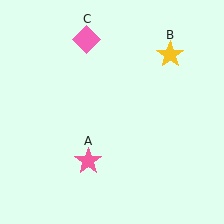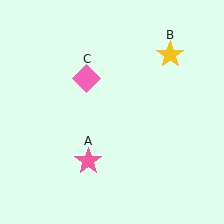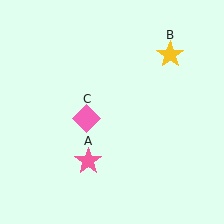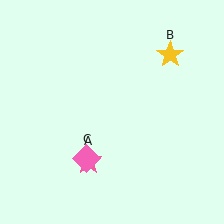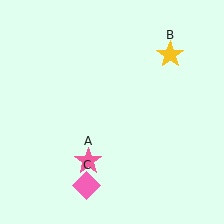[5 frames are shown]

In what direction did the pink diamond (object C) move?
The pink diamond (object C) moved down.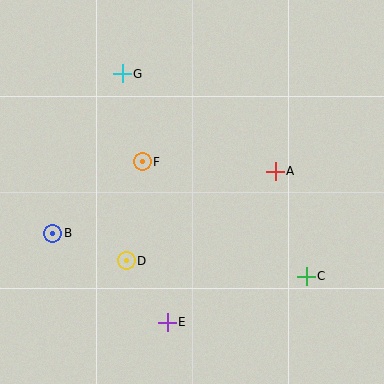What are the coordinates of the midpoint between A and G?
The midpoint between A and G is at (199, 122).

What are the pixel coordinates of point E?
Point E is at (167, 322).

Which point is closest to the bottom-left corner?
Point B is closest to the bottom-left corner.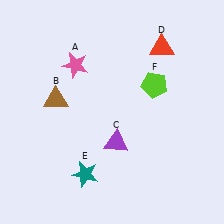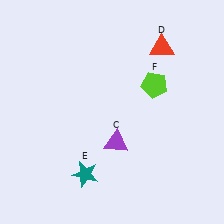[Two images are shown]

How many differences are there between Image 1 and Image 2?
There are 2 differences between the two images.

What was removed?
The pink star (A), the brown triangle (B) were removed in Image 2.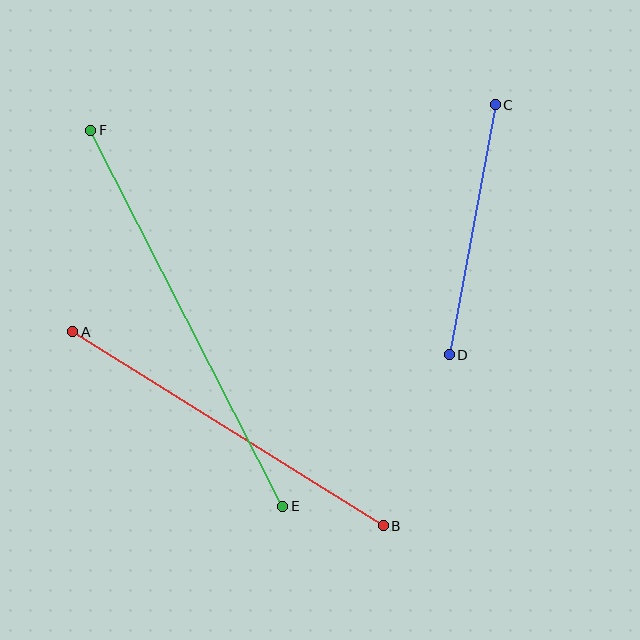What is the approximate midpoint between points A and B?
The midpoint is at approximately (228, 429) pixels.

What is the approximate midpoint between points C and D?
The midpoint is at approximately (472, 230) pixels.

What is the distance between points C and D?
The distance is approximately 255 pixels.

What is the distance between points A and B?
The distance is approximately 366 pixels.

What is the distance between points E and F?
The distance is approximately 422 pixels.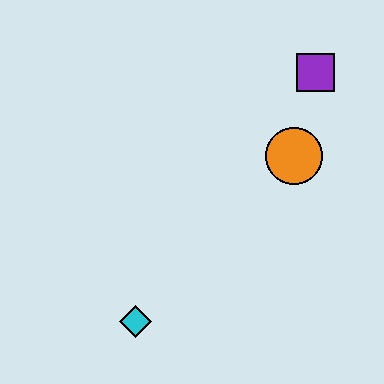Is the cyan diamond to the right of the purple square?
No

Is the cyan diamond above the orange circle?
No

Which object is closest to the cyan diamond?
The orange circle is closest to the cyan diamond.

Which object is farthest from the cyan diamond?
The purple square is farthest from the cyan diamond.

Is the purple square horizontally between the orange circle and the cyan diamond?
No